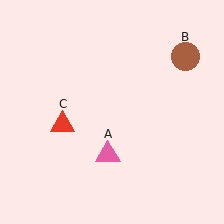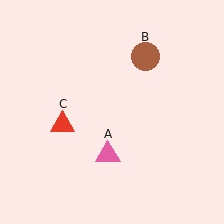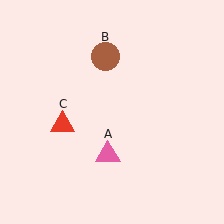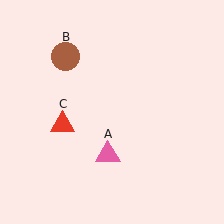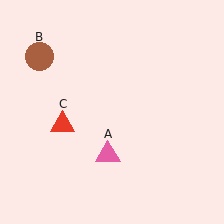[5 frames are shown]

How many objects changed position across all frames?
1 object changed position: brown circle (object B).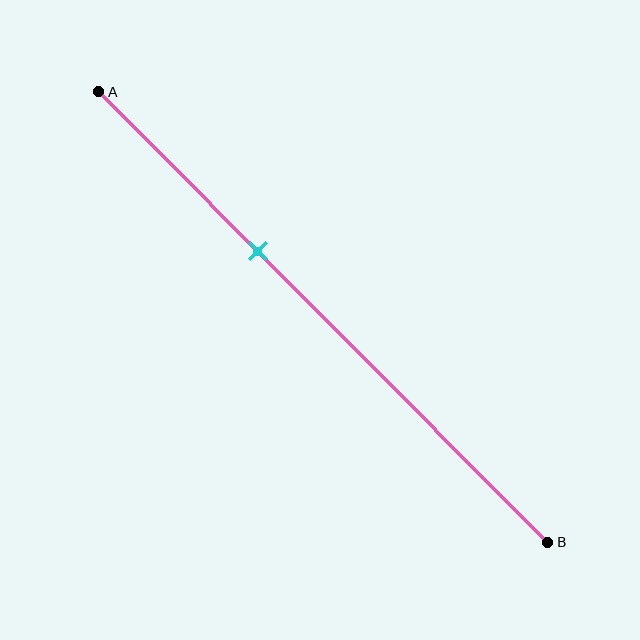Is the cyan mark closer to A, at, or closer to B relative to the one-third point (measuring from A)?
The cyan mark is approximately at the one-third point of segment AB.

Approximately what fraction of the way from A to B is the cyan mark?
The cyan mark is approximately 35% of the way from A to B.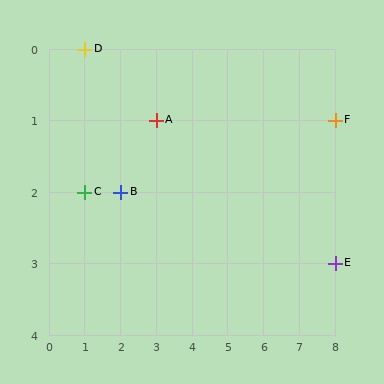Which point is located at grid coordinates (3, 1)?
Point A is at (3, 1).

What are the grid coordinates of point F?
Point F is at grid coordinates (8, 1).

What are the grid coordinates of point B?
Point B is at grid coordinates (2, 2).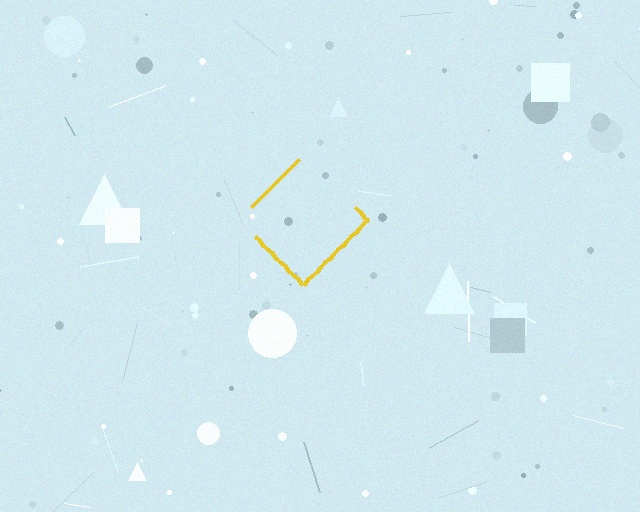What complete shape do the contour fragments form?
The contour fragments form a diamond.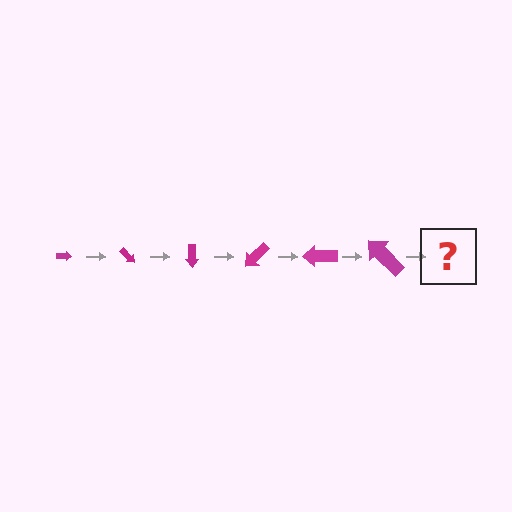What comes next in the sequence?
The next element should be an arrow, larger than the previous one and rotated 270 degrees from the start.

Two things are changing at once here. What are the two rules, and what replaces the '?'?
The two rules are that the arrow grows larger each step and it rotates 45 degrees each step. The '?' should be an arrow, larger than the previous one and rotated 270 degrees from the start.